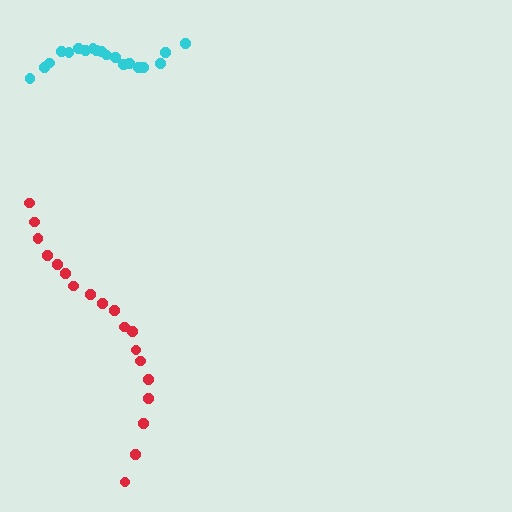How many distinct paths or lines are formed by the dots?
There are 2 distinct paths.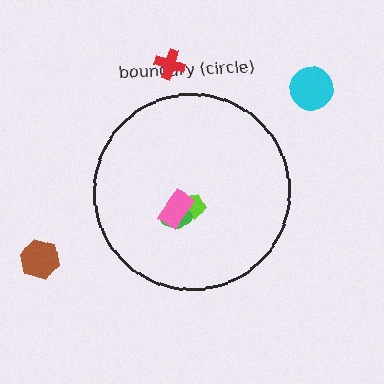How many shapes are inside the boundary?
3 inside, 3 outside.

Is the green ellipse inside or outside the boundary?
Inside.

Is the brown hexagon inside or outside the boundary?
Outside.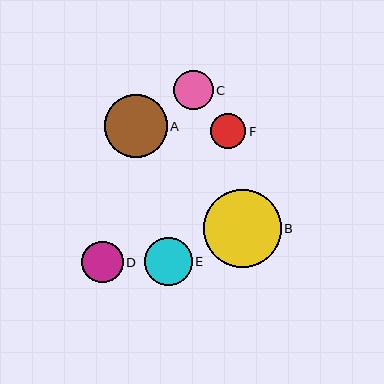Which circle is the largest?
Circle B is the largest with a size of approximately 78 pixels.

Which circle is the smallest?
Circle F is the smallest with a size of approximately 35 pixels.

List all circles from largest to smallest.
From largest to smallest: B, A, E, D, C, F.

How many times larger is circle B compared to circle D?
Circle B is approximately 1.9 times the size of circle D.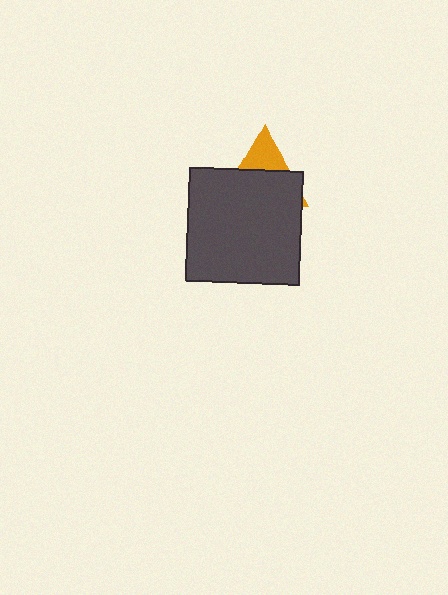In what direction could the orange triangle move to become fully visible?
The orange triangle could move up. That would shift it out from behind the dark gray square entirely.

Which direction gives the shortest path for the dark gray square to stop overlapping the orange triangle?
Moving down gives the shortest separation.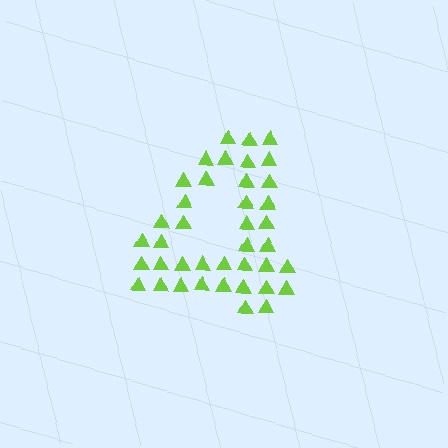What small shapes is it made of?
It is made of small triangles.